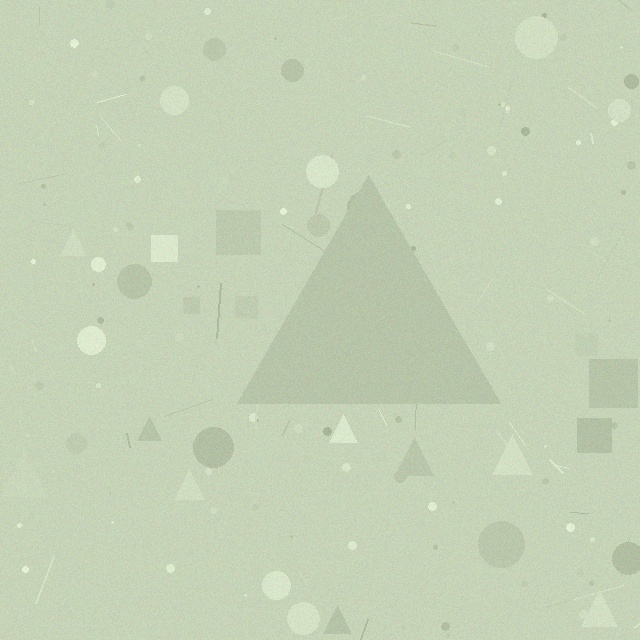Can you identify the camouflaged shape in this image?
The camouflaged shape is a triangle.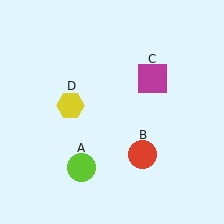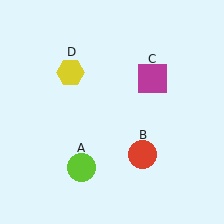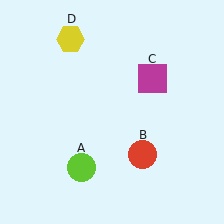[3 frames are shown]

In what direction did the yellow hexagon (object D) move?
The yellow hexagon (object D) moved up.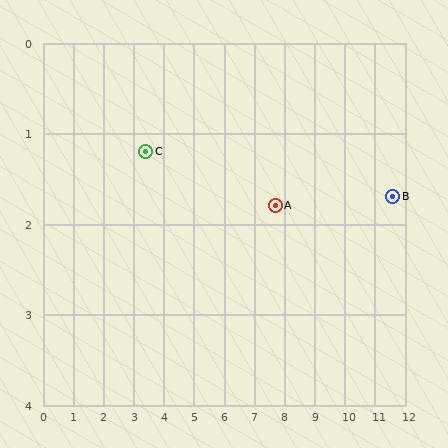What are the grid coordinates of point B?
Point B is at approximately (11.6, 1.7).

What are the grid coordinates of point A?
Point A is at approximately (7.7, 1.8).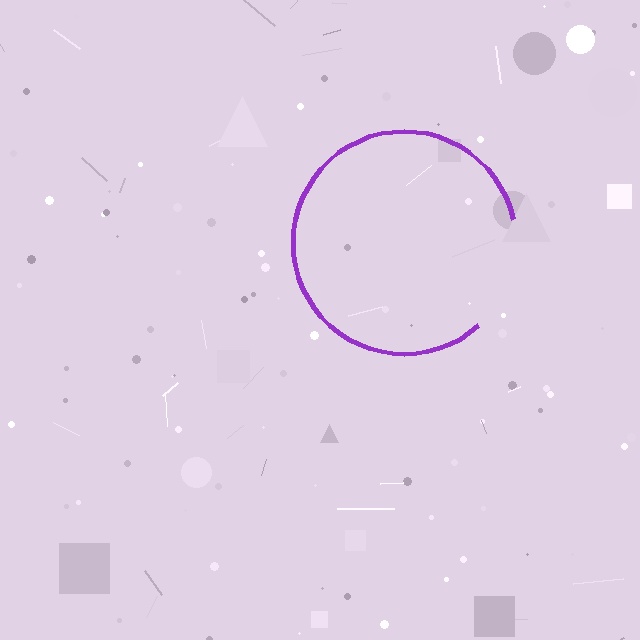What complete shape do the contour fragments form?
The contour fragments form a circle.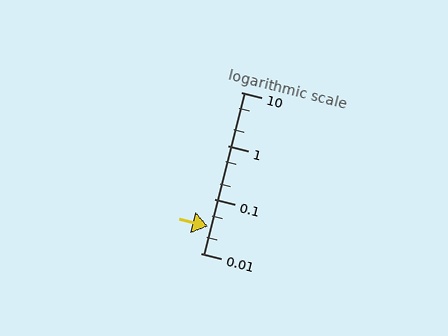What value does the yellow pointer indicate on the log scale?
The pointer indicates approximately 0.031.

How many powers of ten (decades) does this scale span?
The scale spans 3 decades, from 0.01 to 10.